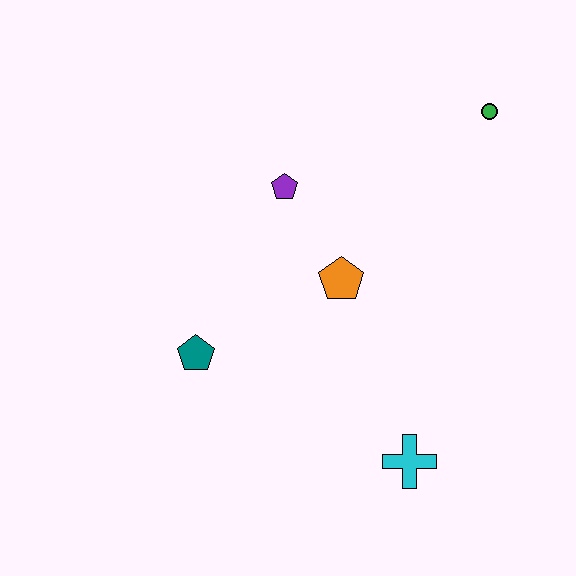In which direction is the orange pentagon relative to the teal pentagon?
The orange pentagon is to the right of the teal pentagon.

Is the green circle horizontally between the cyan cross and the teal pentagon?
No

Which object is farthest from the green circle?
The teal pentagon is farthest from the green circle.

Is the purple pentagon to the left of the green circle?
Yes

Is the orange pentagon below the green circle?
Yes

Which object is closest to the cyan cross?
The orange pentagon is closest to the cyan cross.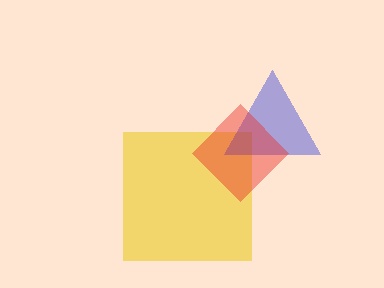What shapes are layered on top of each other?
The layered shapes are: a yellow square, a blue triangle, a red diamond.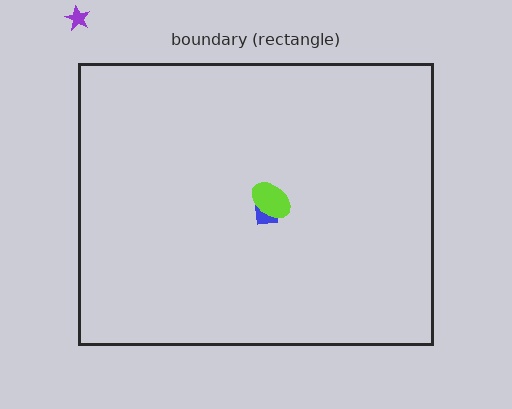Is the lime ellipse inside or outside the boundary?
Inside.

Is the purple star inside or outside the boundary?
Outside.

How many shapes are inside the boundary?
2 inside, 1 outside.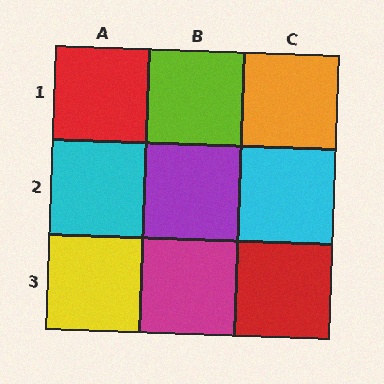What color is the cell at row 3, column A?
Yellow.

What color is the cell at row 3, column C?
Red.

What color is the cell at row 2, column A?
Cyan.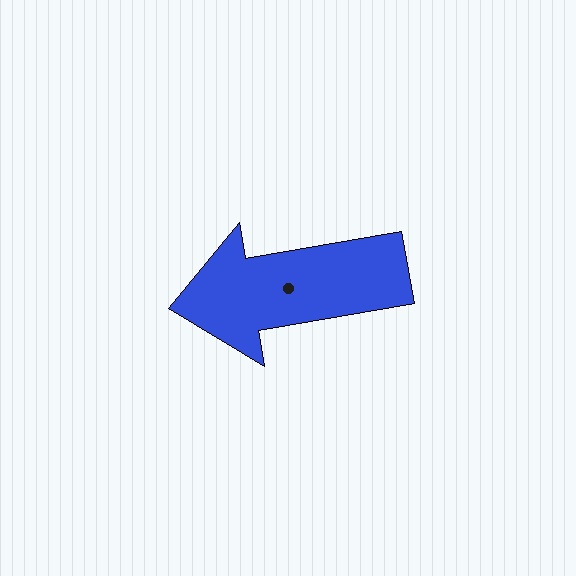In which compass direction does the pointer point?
West.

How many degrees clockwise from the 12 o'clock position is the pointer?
Approximately 260 degrees.